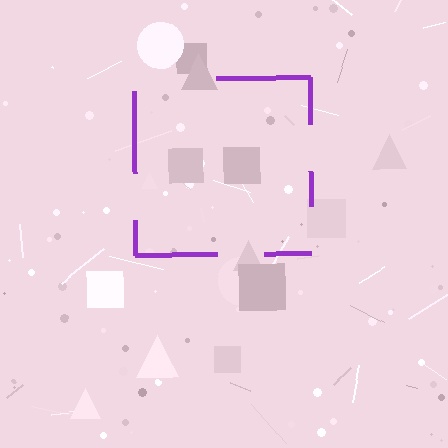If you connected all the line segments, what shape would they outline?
They would outline a square.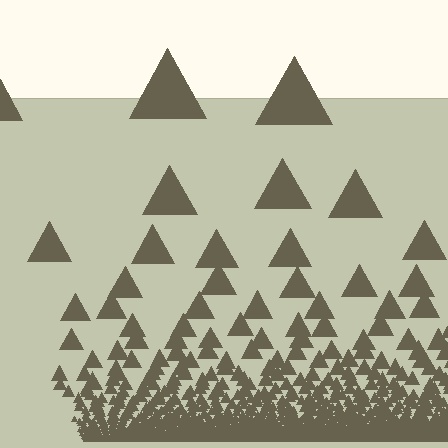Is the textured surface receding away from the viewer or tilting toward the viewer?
The surface appears to tilt toward the viewer. Texture elements get larger and sparser toward the top.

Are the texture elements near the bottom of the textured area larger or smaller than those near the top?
Smaller. The gradient is inverted — elements near the bottom are smaller and denser.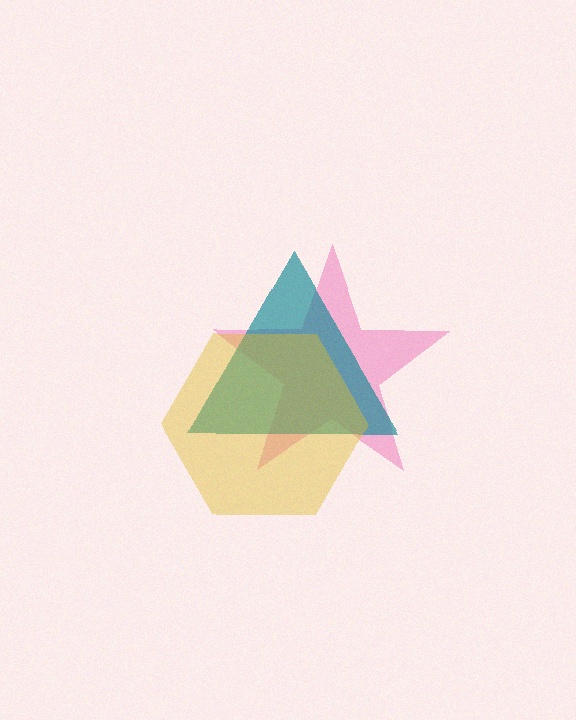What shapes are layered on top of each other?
The layered shapes are: a pink star, a teal triangle, a yellow hexagon.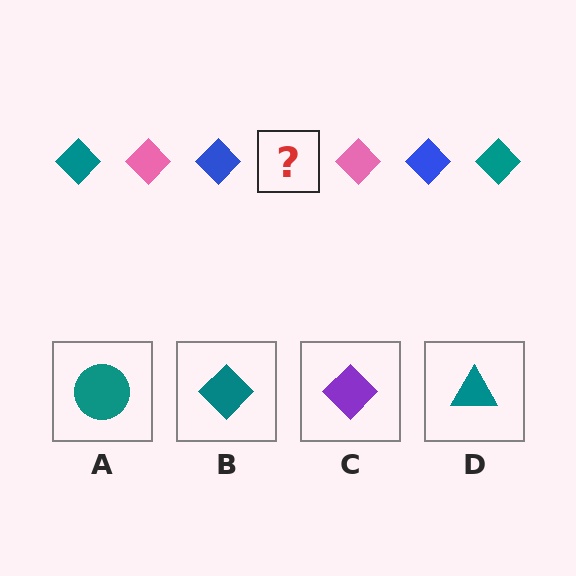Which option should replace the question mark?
Option B.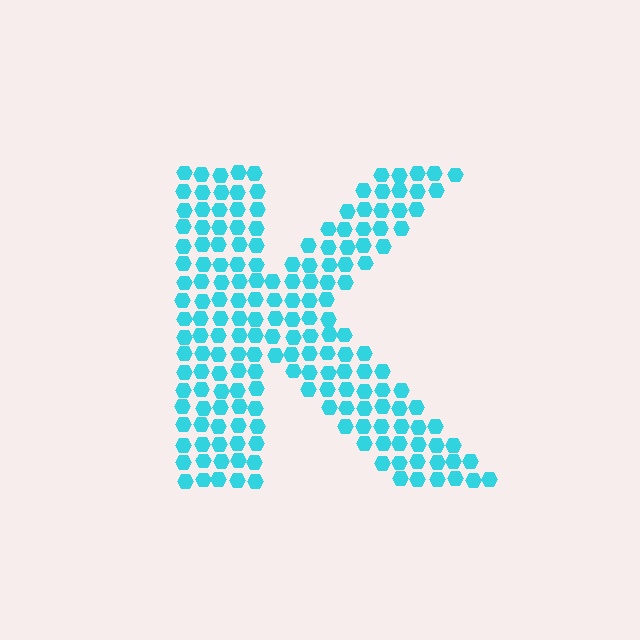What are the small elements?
The small elements are hexagons.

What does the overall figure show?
The overall figure shows the letter K.